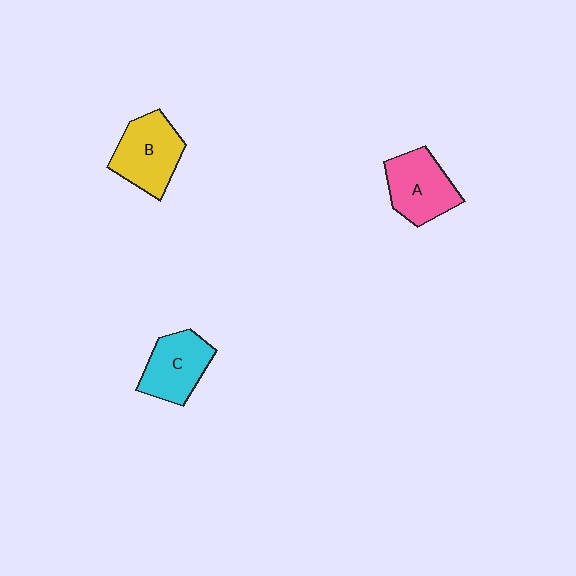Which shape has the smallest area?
Shape C (cyan).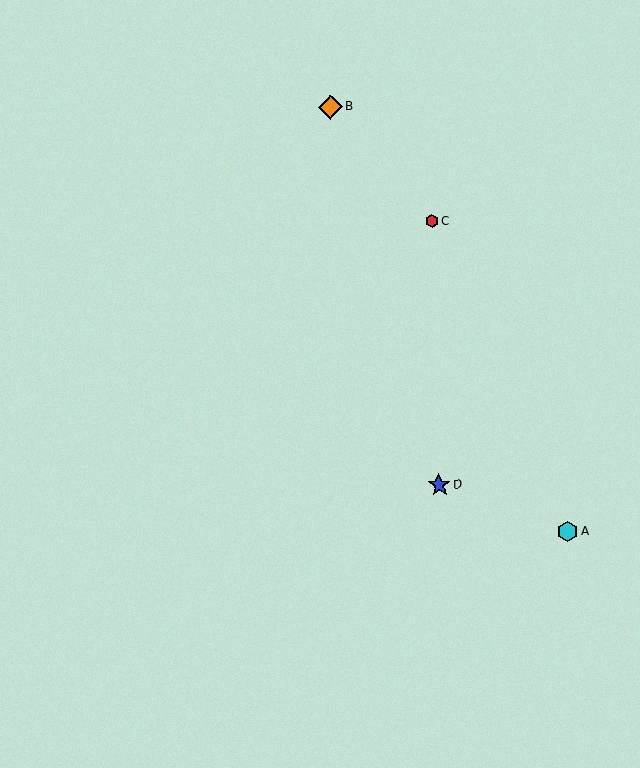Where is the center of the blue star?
The center of the blue star is at (439, 485).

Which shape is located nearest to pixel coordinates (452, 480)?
The blue star (labeled D) at (439, 485) is nearest to that location.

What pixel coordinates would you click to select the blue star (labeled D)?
Click at (439, 485) to select the blue star D.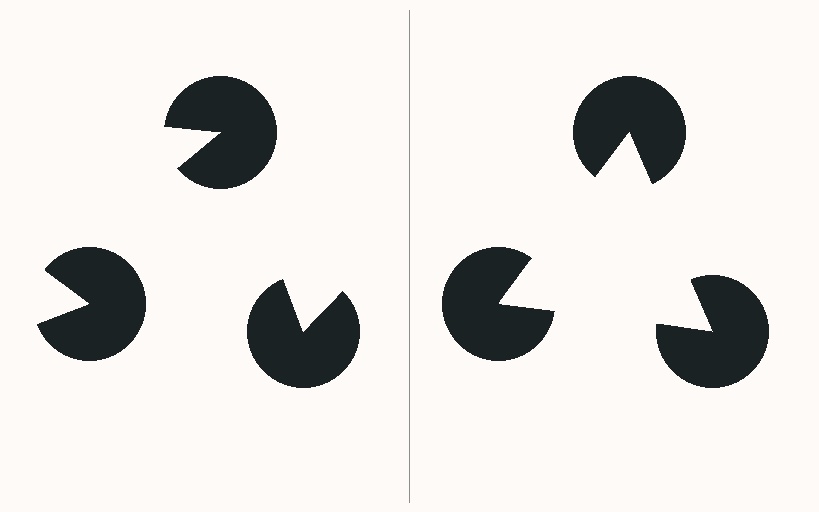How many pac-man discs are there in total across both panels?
6 — 3 on each side.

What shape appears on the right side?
An illusory triangle.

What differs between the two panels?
The pac-man discs are positioned identically on both sides; only the wedge orientations differ. On the right they align to a triangle; on the left they are misaligned.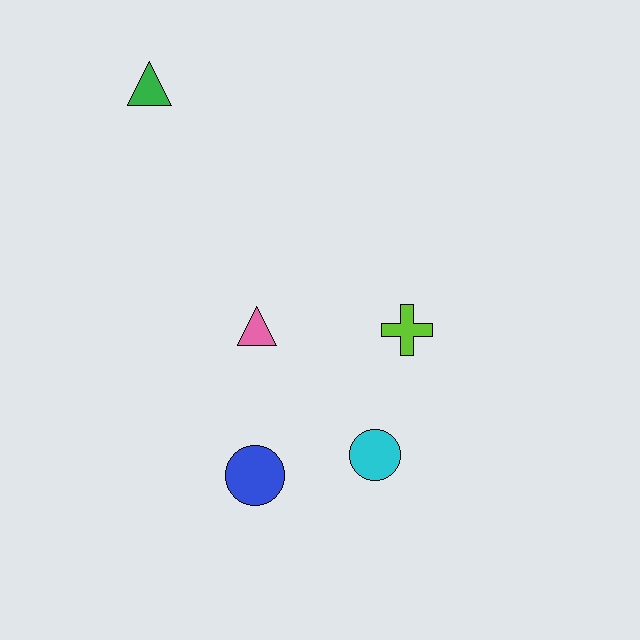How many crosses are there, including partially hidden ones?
There is 1 cross.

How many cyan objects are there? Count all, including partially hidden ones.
There is 1 cyan object.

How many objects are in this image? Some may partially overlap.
There are 5 objects.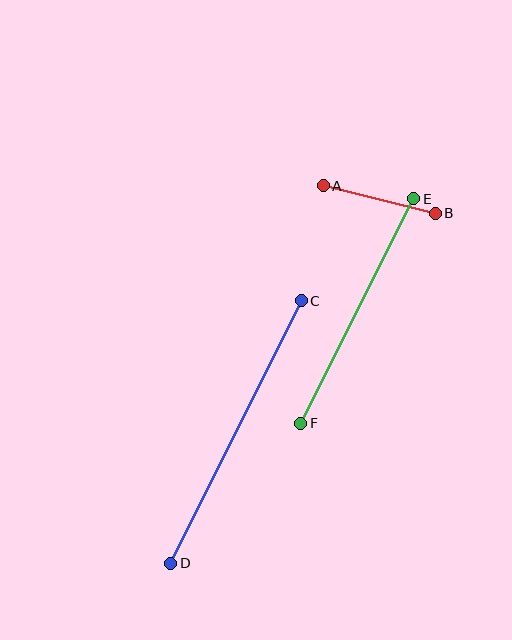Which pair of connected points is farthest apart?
Points C and D are farthest apart.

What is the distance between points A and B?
The distance is approximately 116 pixels.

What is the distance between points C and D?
The distance is approximately 293 pixels.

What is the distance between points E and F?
The distance is approximately 251 pixels.